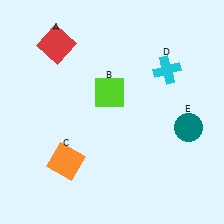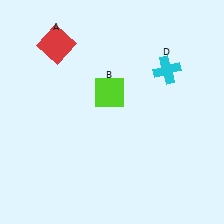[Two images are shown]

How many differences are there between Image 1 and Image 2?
There are 2 differences between the two images.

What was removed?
The orange square (C), the teal circle (E) were removed in Image 2.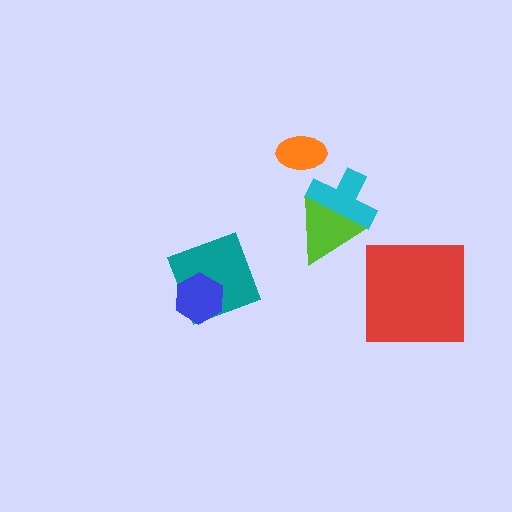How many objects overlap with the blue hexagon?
1 object overlaps with the blue hexagon.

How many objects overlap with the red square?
0 objects overlap with the red square.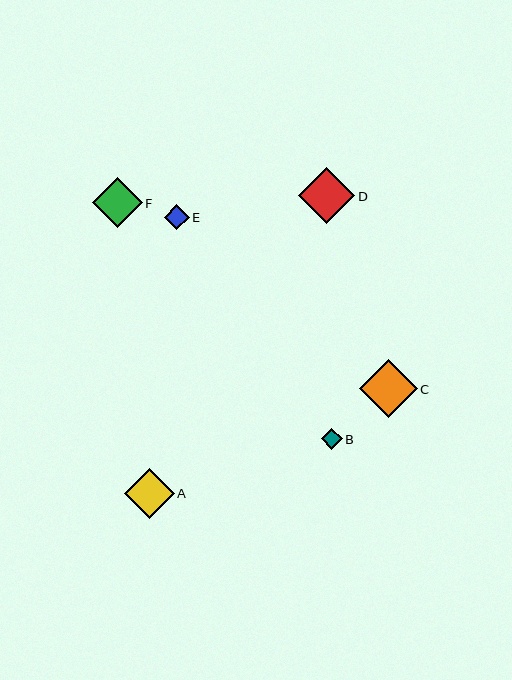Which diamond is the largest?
Diamond C is the largest with a size of approximately 57 pixels.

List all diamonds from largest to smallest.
From largest to smallest: C, D, F, A, E, B.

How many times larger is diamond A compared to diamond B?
Diamond A is approximately 2.4 times the size of diamond B.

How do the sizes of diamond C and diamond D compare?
Diamond C and diamond D are approximately the same size.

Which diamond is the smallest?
Diamond B is the smallest with a size of approximately 21 pixels.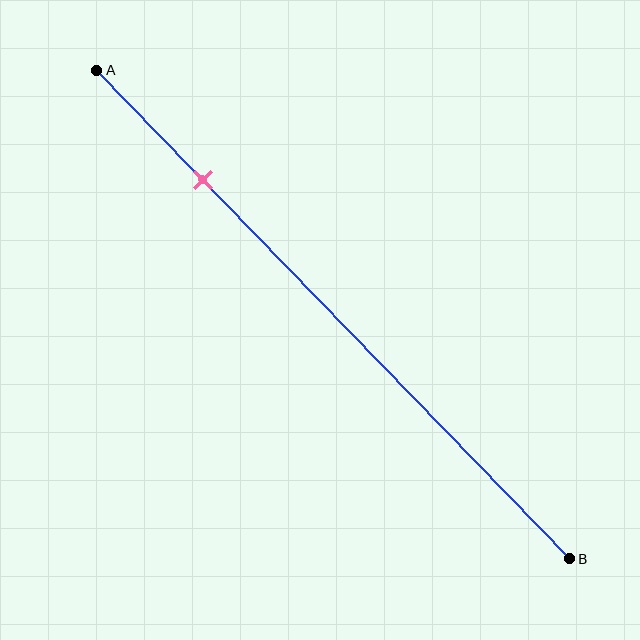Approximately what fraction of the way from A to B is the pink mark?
The pink mark is approximately 20% of the way from A to B.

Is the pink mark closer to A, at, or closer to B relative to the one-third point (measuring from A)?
The pink mark is closer to point A than the one-third point of segment AB.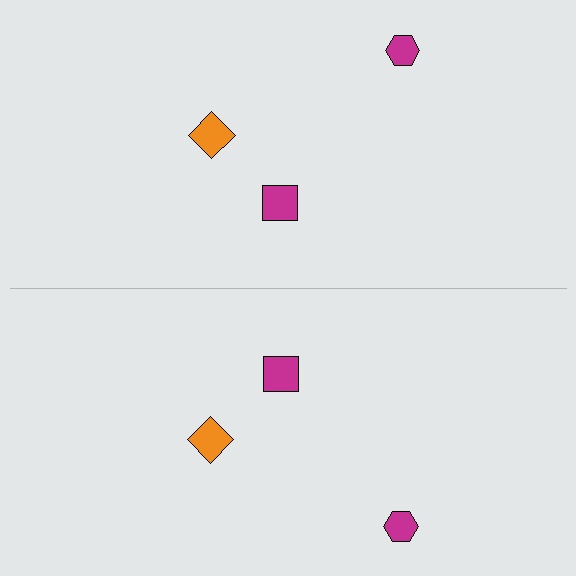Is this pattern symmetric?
Yes, this pattern has bilateral (reflection) symmetry.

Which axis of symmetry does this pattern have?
The pattern has a horizontal axis of symmetry running through the center of the image.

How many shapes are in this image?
There are 6 shapes in this image.